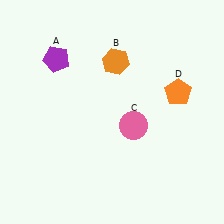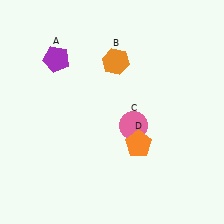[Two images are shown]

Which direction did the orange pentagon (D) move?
The orange pentagon (D) moved down.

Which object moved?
The orange pentagon (D) moved down.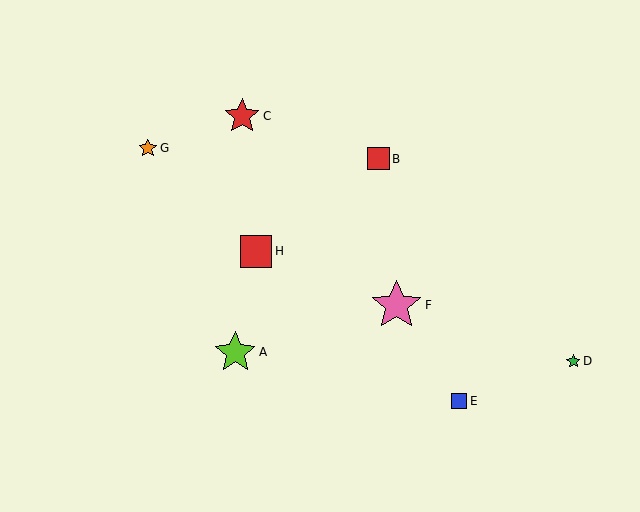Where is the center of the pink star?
The center of the pink star is at (397, 305).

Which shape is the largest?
The pink star (labeled F) is the largest.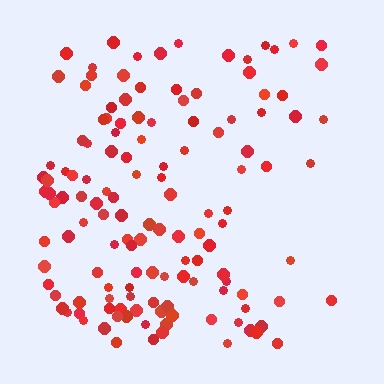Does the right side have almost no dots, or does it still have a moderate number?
Still a moderate number, just noticeably fewer than the left.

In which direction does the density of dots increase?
From right to left, with the left side densest.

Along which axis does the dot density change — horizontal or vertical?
Horizontal.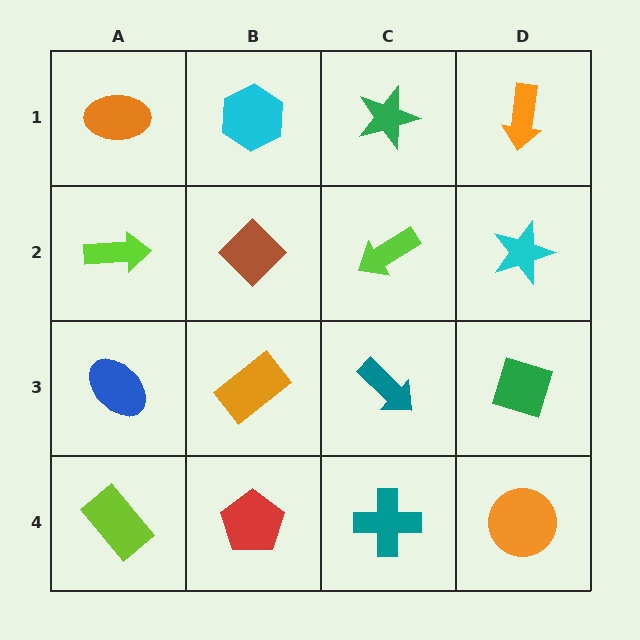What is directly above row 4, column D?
A green diamond.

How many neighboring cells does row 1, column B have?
3.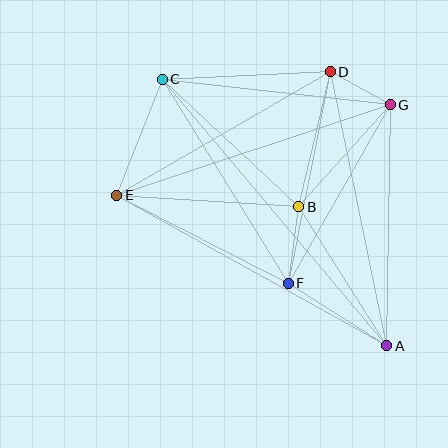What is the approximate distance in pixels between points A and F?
The distance between A and F is approximately 117 pixels.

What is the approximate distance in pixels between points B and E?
The distance between B and E is approximately 182 pixels.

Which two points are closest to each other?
Points D and G are closest to each other.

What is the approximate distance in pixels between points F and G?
The distance between F and G is approximately 206 pixels.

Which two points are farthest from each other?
Points A and C are farthest from each other.